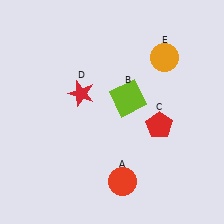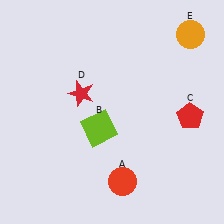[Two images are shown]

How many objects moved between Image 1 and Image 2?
3 objects moved between the two images.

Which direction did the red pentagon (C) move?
The red pentagon (C) moved right.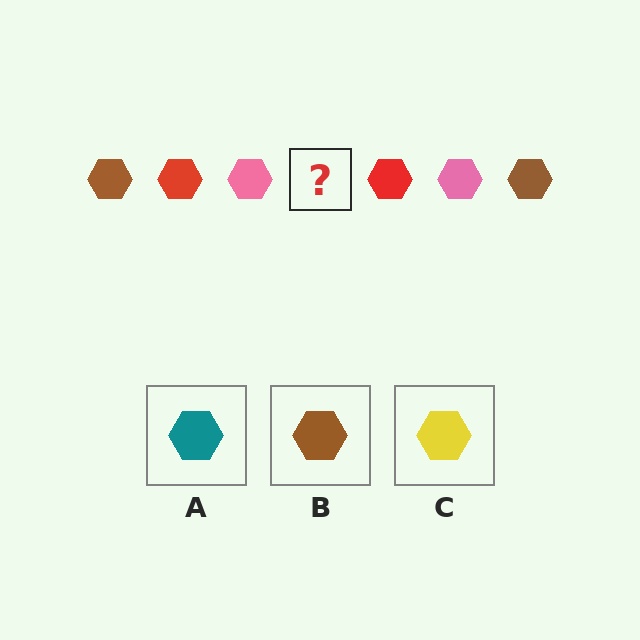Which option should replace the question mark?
Option B.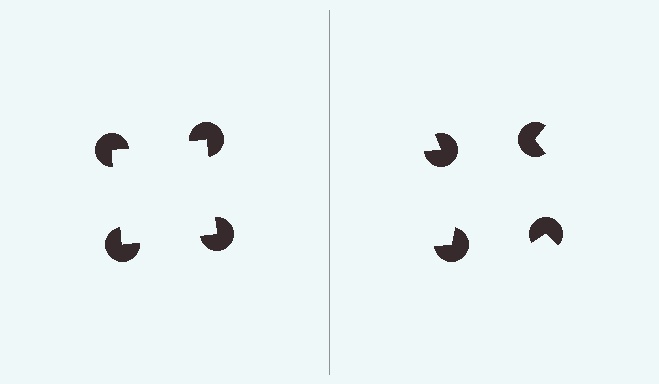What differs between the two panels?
The pac-man discs are positioned identically on both sides; only the wedge orientations differ. On the left they align to a square; on the right they are misaligned.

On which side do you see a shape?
An illusory square appears on the left side. On the right side the wedge cuts are rotated, so no coherent shape forms.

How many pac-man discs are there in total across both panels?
8 — 4 on each side.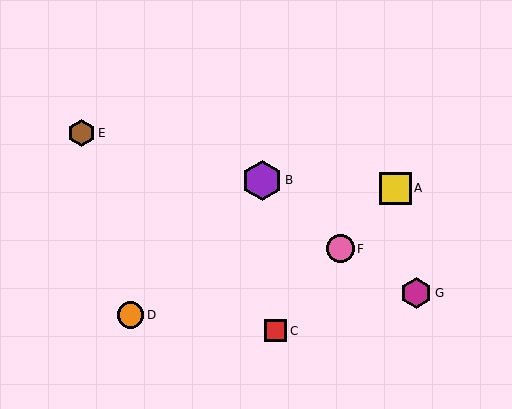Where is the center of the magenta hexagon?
The center of the magenta hexagon is at (416, 293).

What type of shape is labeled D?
Shape D is an orange circle.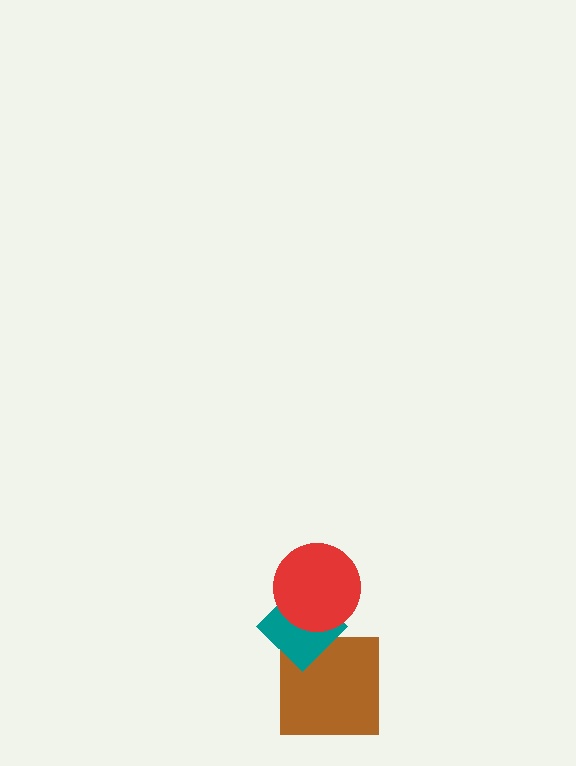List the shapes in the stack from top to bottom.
From top to bottom: the red circle, the teal diamond, the brown square.